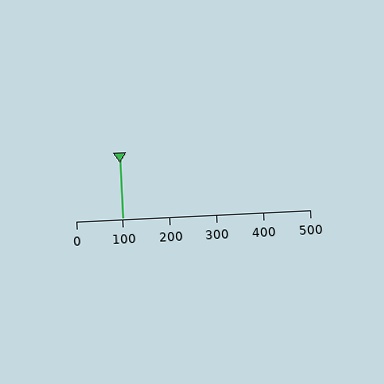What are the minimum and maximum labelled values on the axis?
The axis runs from 0 to 500.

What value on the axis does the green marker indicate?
The marker indicates approximately 100.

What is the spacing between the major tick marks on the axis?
The major ticks are spaced 100 apart.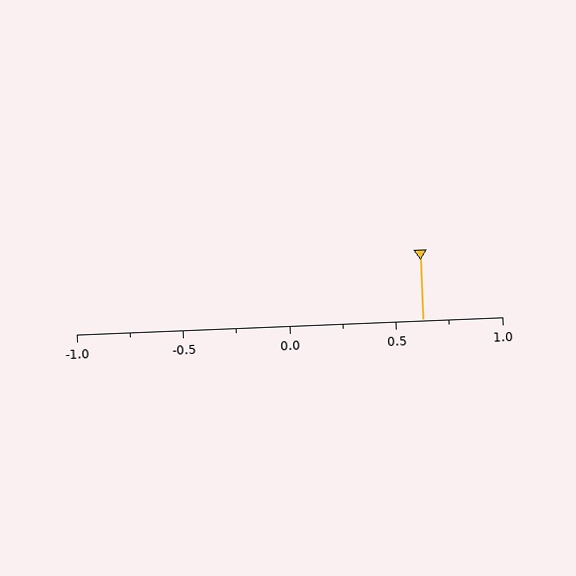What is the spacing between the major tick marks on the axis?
The major ticks are spaced 0.5 apart.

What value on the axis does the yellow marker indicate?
The marker indicates approximately 0.62.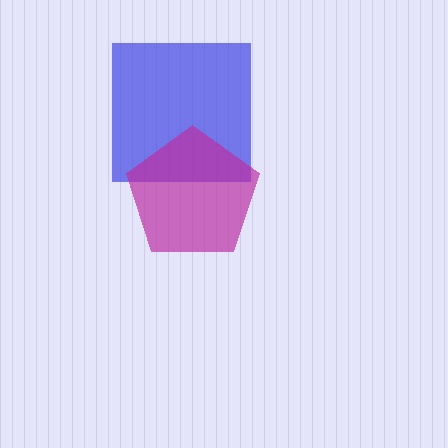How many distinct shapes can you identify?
There are 2 distinct shapes: a blue square, a magenta pentagon.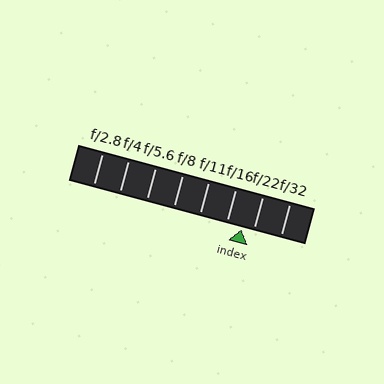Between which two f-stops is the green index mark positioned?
The index mark is between f/16 and f/22.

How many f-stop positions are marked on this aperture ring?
There are 8 f-stop positions marked.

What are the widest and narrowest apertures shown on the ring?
The widest aperture shown is f/2.8 and the narrowest is f/32.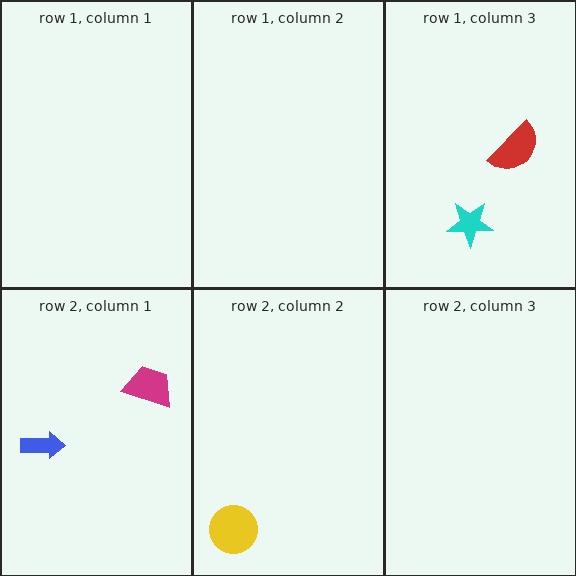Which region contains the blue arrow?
The row 2, column 1 region.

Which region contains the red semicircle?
The row 1, column 3 region.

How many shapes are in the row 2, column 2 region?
1.